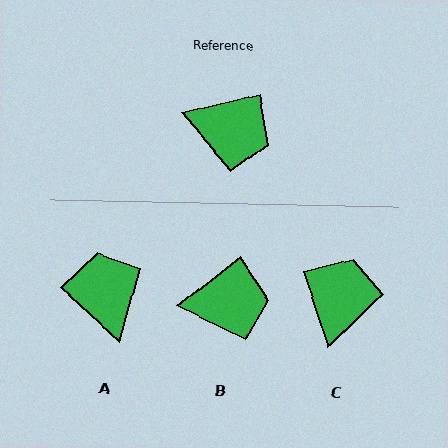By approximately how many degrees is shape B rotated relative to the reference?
Approximately 24 degrees counter-clockwise.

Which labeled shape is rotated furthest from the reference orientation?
A, about 124 degrees away.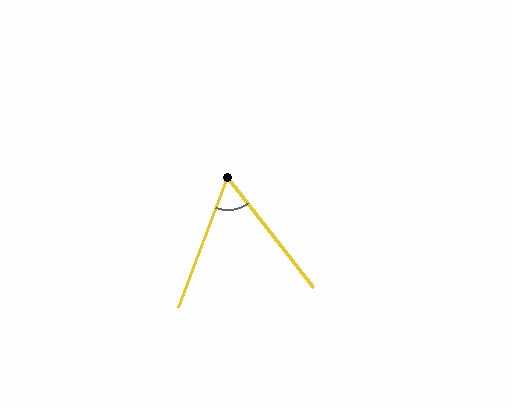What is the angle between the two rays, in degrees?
Approximately 59 degrees.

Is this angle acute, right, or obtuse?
It is acute.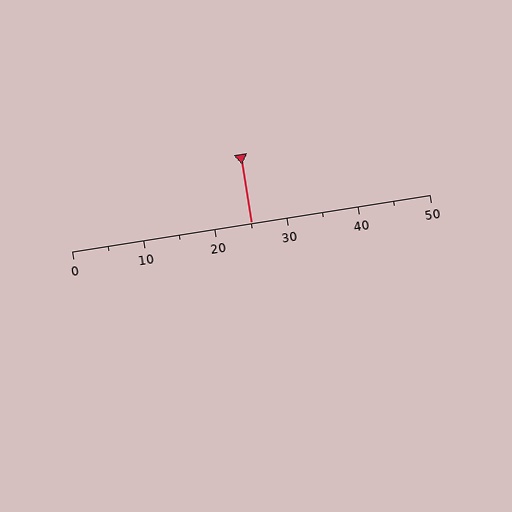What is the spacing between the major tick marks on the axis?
The major ticks are spaced 10 apart.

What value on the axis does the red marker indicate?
The marker indicates approximately 25.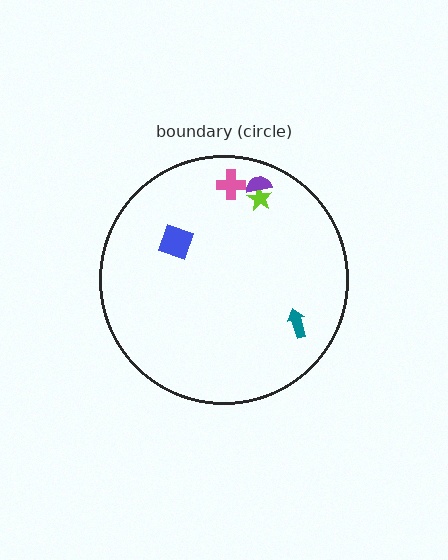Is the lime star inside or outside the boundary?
Inside.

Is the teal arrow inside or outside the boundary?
Inside.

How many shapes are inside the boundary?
5 inside, 0 outside.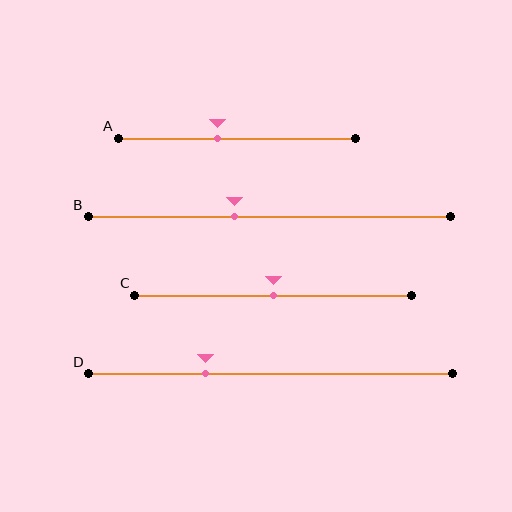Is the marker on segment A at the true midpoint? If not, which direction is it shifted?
No, the marker on segment A is shifted to the left by about 8% of the segment length.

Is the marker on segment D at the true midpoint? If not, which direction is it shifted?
No, the marker on segment D is shifted to the left by about 18% of the segment length.